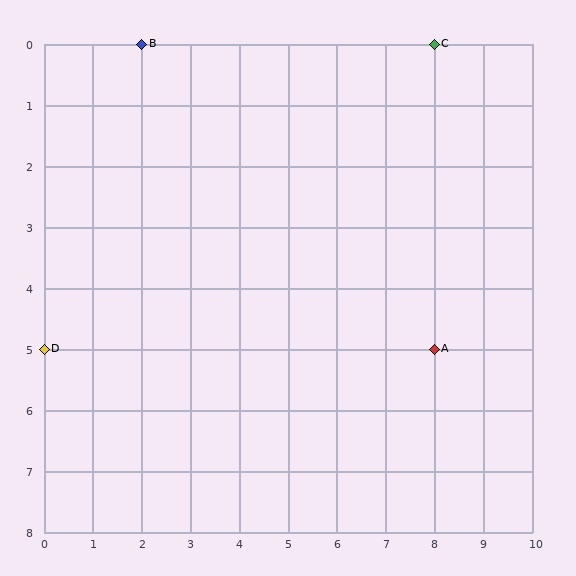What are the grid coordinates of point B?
Point B is at grid coordinates (2, 0).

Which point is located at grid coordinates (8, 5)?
Point A is at (8, 5).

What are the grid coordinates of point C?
Point C is at grid coordinates (8, 0).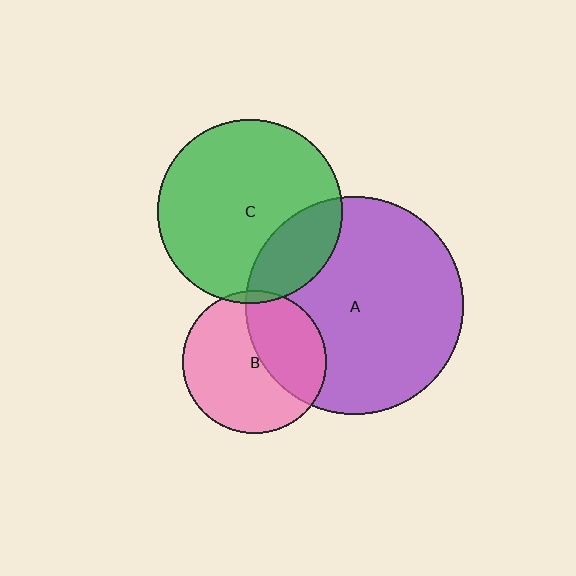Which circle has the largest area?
Circle A (purple).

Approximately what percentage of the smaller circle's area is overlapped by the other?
Approximately 5%.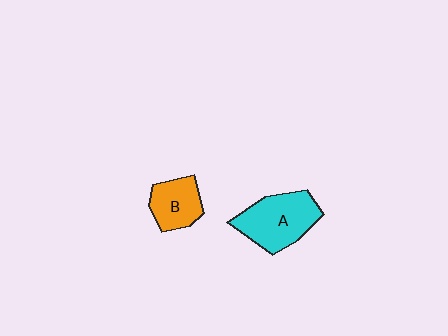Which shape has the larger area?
Shape A (cyan).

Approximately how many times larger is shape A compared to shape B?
Approximately 1.6 times.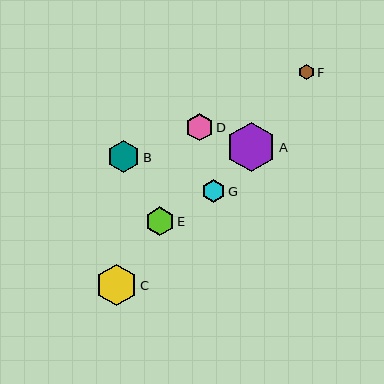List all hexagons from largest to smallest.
From largest to smallest: A, C, B, E, D, G, F.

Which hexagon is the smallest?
Hexagon F is the smallest with a size of approximately 16 pixels.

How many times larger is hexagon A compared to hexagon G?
Hexagon A is approximately 2.2 times the size of hexagon G.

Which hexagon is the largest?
Hexagon A is the largest with a size of approximately 49 pixels.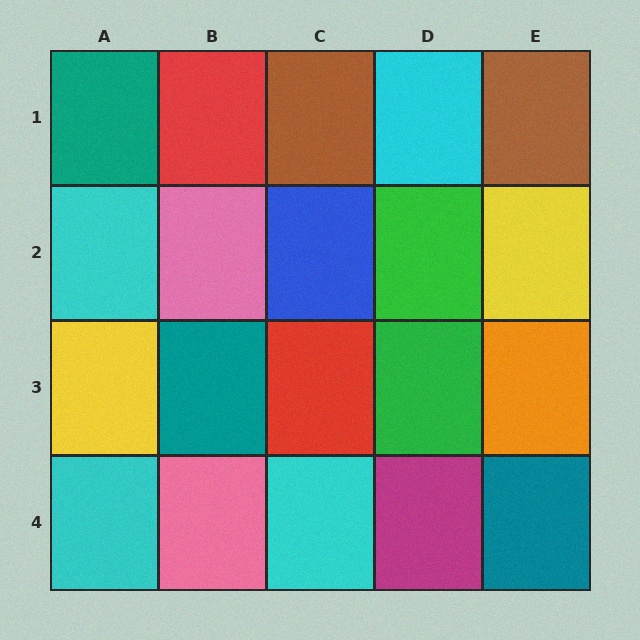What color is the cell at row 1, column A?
Teal.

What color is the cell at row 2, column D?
Green.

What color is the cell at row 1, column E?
Brown.